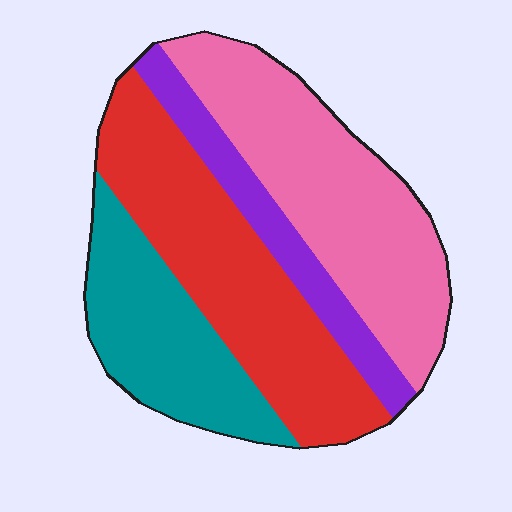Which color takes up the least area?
Purple, at roughly 15%.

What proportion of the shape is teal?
Teal covers 21% of the shape.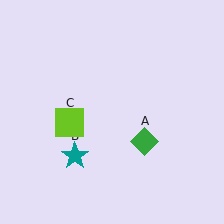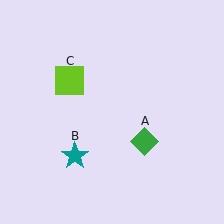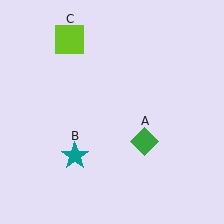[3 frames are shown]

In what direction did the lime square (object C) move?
The lime square (object C) moved up.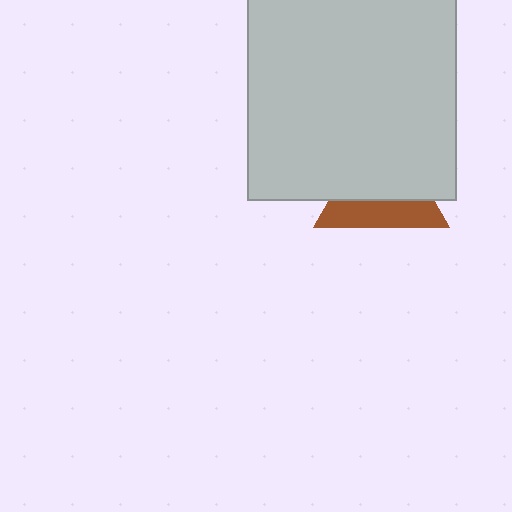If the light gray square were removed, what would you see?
You would see the complete brown triangle.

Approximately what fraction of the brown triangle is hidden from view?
Roughly 61% of the brown triangle is hidden behind the light gray square.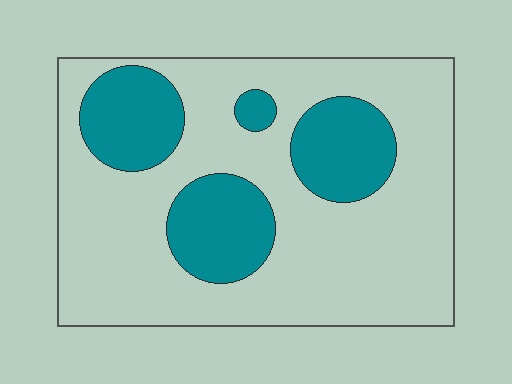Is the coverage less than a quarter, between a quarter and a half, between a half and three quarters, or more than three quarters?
Between a quarter and a half.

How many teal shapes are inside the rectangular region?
4.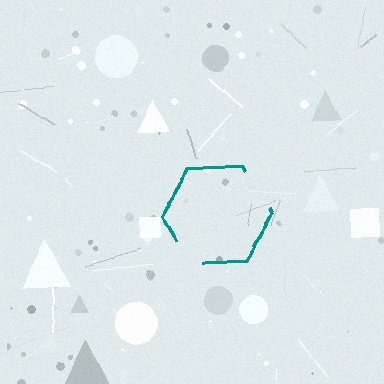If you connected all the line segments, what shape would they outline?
They would outline a hexagon.